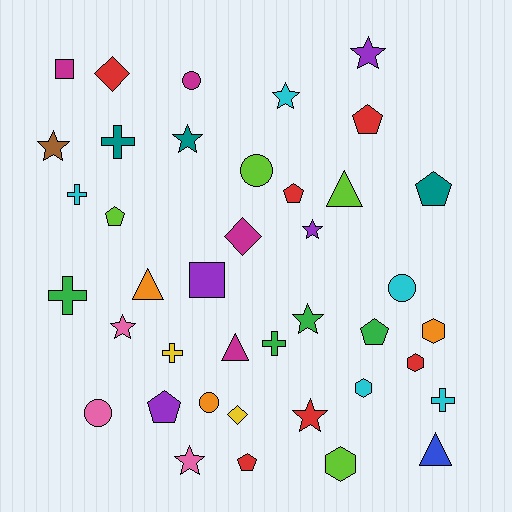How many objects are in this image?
There are 40 objects.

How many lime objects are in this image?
There are 4 lime objects.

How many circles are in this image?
There are 5 circles.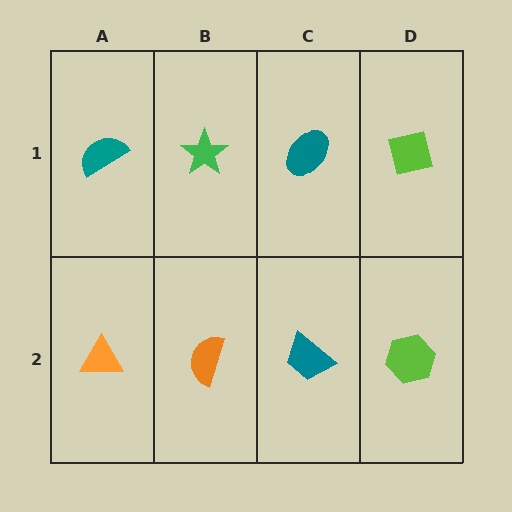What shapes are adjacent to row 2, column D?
A lime square (row 1, column D), a teal trapezoid (row 2, column C).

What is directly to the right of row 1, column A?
A green star.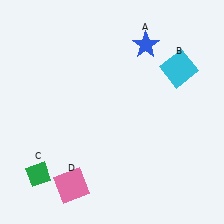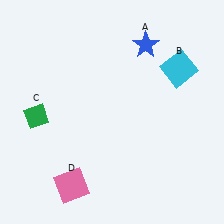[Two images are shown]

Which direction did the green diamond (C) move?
The green diamond (C) moved up.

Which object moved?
The green diamond (C) moved up.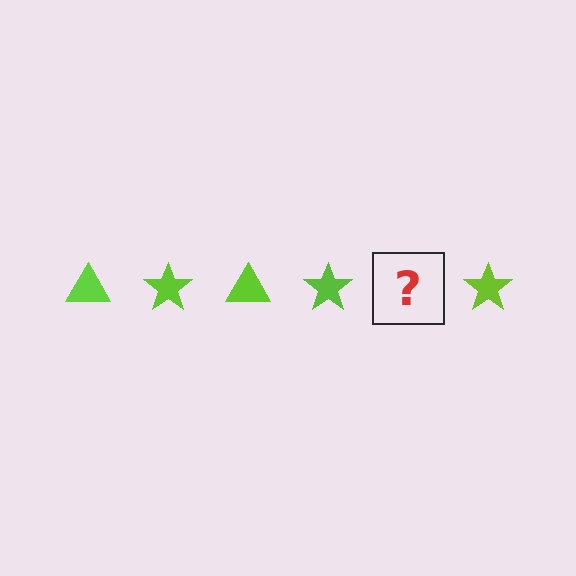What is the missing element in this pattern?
The missing element is a lime triangle.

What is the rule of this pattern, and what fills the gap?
The rule is that the pattern cycles through triangle, star shapes in lime. The gap should be filled with a lime triangle.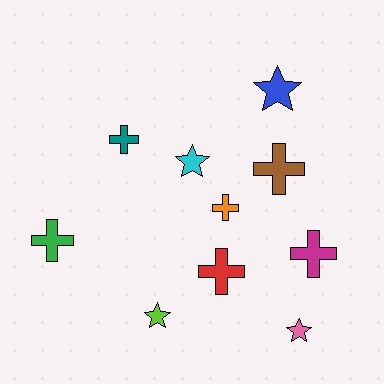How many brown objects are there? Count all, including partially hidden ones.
There is 1 brown object.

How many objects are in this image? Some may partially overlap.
There are 10 objects.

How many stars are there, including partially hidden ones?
There are 4 stars.